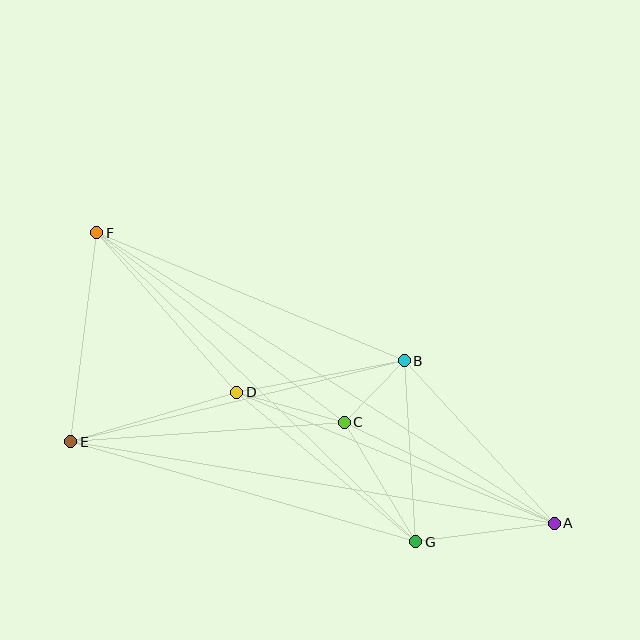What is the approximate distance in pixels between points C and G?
The distance between C and G is approximately 139 pixels.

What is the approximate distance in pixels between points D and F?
The distance between D and F is approximately 212 pixels.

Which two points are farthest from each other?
Points A and F are farthest from each other.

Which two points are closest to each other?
Points B and C are closest to each other.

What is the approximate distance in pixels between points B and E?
The distance between B and E is approximately 343 pixels.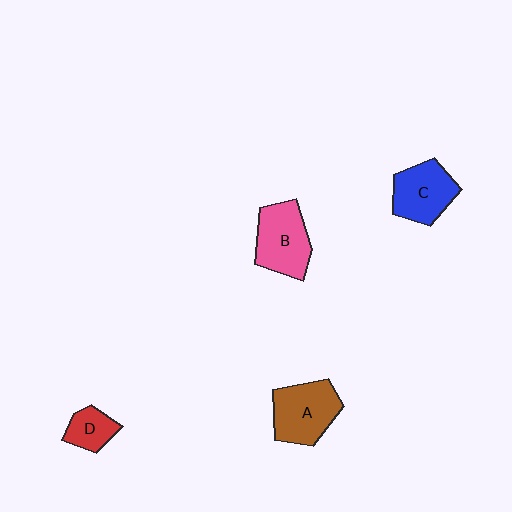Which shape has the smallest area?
Shape D (red).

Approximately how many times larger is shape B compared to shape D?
Approximately 2.0 times.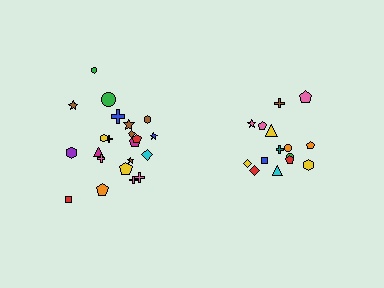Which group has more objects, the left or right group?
The left group.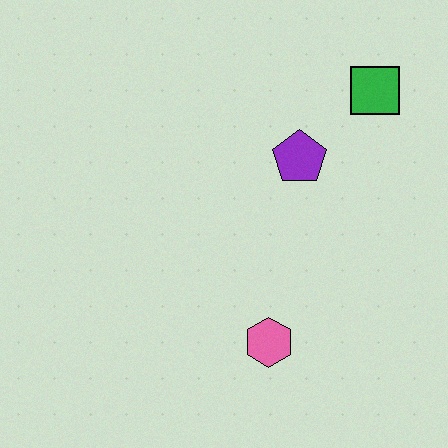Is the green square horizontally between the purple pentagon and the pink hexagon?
No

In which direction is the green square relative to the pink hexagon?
The green square is above the pink hexagon.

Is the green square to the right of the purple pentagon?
Yes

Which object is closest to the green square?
The purple pentagon is closest to the green square.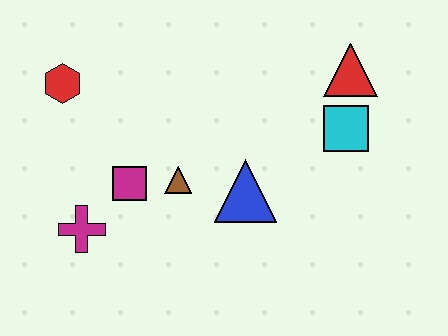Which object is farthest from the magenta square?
The red triangle is farthest from the magenta square.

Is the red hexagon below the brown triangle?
No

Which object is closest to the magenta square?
The brown triangle is closest to the magenta square.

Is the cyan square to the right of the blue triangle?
Yes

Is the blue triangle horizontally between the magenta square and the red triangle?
Yes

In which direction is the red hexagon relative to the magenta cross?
The red hexagon is above the magenta cross.